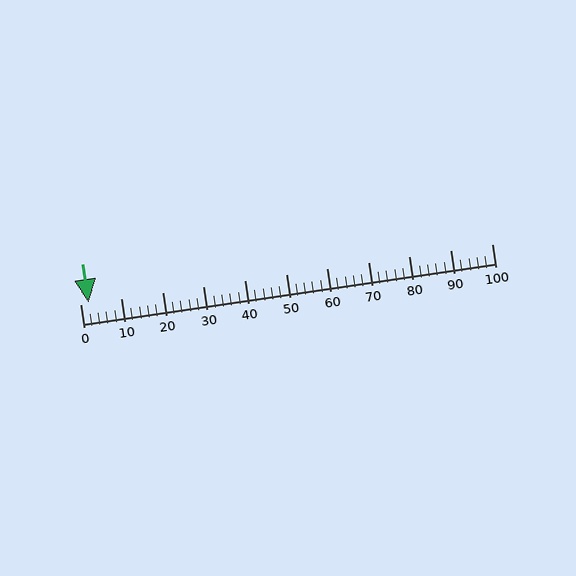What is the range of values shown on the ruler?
The ruler shows values from 0 to 100.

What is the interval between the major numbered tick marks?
The major tick marks are spaced 10 units apart.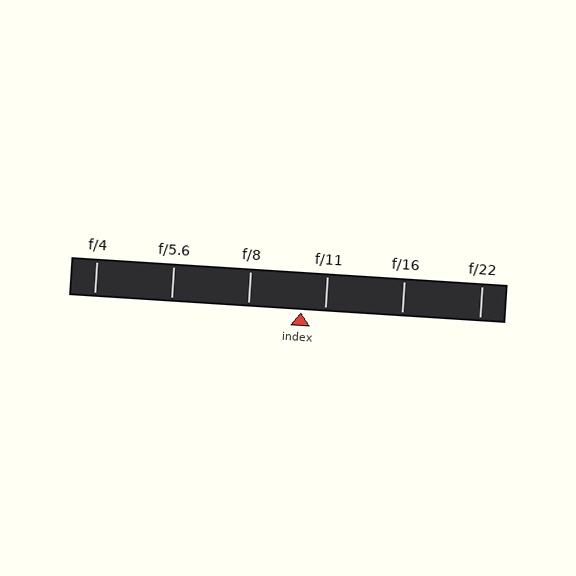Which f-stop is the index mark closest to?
The index mark is closest to f/11.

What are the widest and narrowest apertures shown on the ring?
The widest aperture shown is f/4 and the narrowest is f/22.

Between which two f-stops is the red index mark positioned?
The index mark is between f/8 and f/11.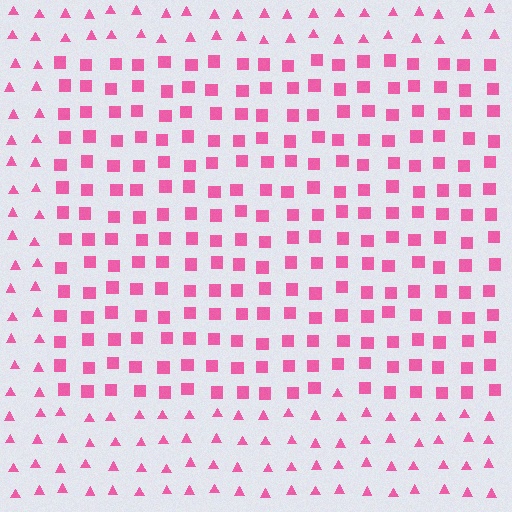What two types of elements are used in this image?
The image uses squares inside the rectangle region and triangles outside it.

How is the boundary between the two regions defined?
The boundary is defined by a change in element shape: squares inside vs. triangles outside. All elements share the same color and spacing.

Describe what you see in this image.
The image is filled with small pink elements arranged in a uniform grid. A rectangle-shaped region contains squares, while the surrounding area contains triangles. The boundary is defined purely by the change in element shape.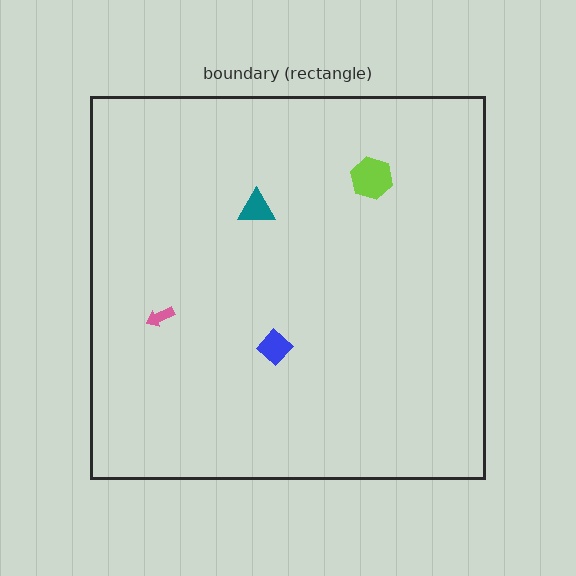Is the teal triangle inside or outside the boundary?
Inside.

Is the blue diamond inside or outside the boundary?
Inside.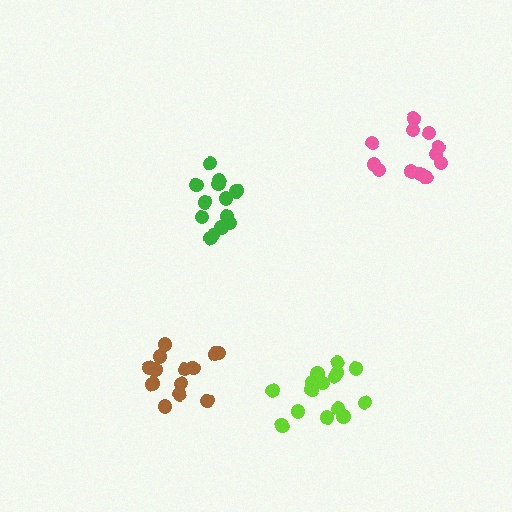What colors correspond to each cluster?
The clusters are colored: pink, green, lime, brown.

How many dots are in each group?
Group 1: 12 dots, Group 2: 13 dots, Group 3: 16 dots, Group 4: 13 dots (54 total).